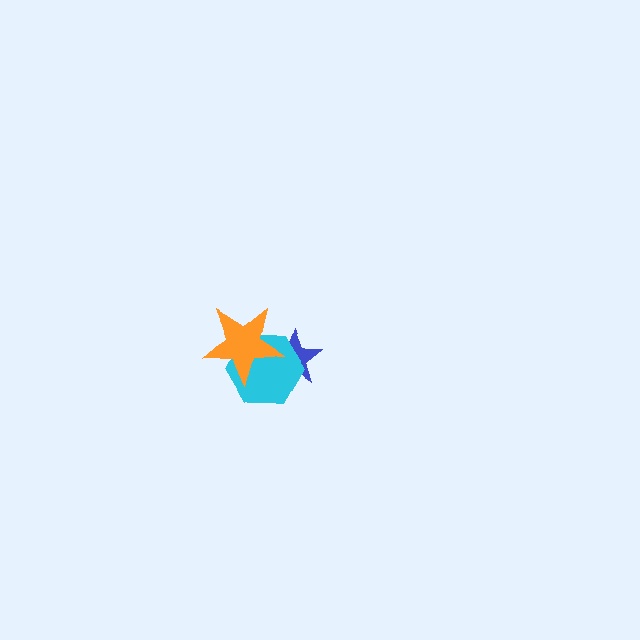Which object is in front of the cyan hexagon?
The orange star is in front of the cyan hexagon.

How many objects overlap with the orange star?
2 objects overlap with the orange star.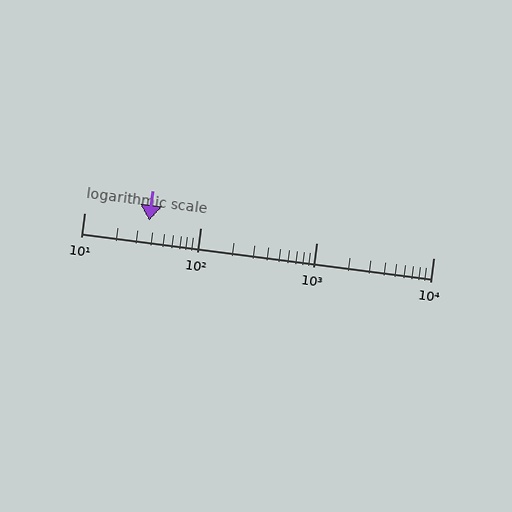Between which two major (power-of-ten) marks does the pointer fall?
The pointer is between 10 and 100.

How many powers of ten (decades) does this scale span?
The scale spans 3 decades, from 10 to 10000.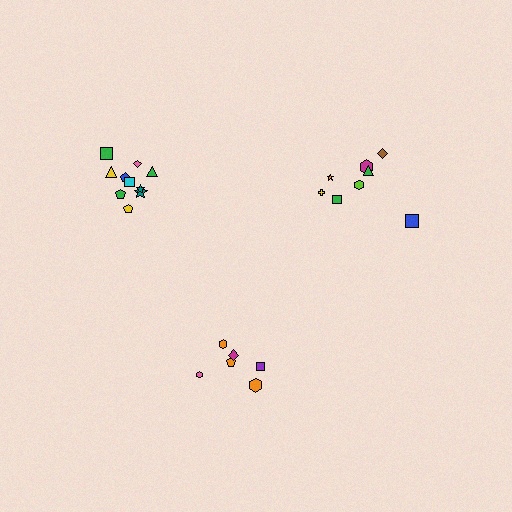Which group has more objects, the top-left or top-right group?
The top-left group.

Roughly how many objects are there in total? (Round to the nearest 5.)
Roughly 25 objects in total.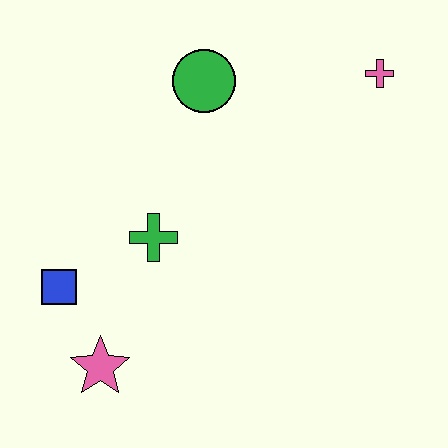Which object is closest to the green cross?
The blue square is closest to the green cross.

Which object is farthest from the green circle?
The pink star is farthest from the green circle.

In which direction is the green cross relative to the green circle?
The green cross is below the green circle.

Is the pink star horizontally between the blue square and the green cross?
Yes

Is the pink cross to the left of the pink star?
No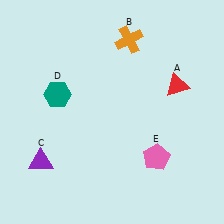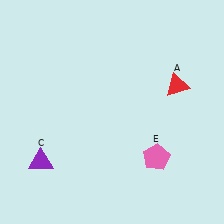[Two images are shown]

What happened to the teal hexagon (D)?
The teal hexagon (D) was removed in Image 2. It was in the top-left area of Image 1.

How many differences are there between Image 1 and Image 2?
There are 2 differences between the two images.